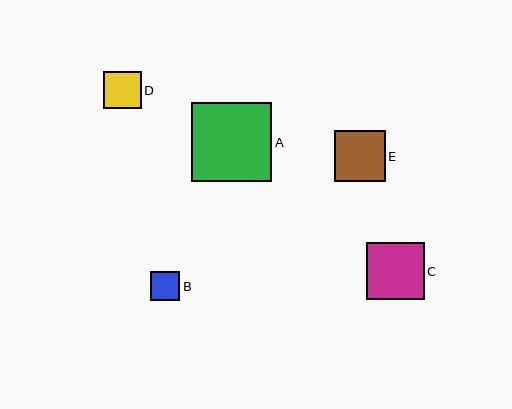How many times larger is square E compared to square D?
Square E is approximately 1.4 times the size of square D.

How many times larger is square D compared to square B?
Square D is approximately 1.3 times the size of square B.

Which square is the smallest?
Square B is the smallest with a size of approximately 30 pixels.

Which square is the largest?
Square A is the largest with a size of approximately 80 pixels.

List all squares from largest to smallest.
From largest to smallest: A, C, E, D, B.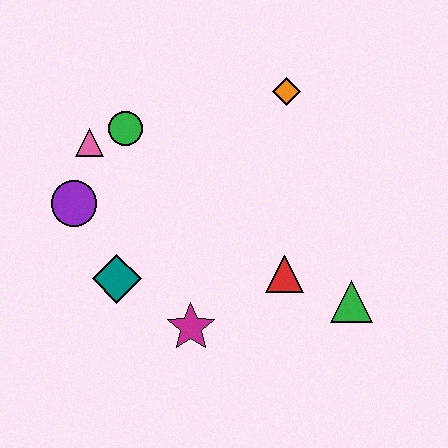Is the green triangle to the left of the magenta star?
No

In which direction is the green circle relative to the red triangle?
The green circle is to the left of the red triangle.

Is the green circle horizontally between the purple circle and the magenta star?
Yes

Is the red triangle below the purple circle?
Yes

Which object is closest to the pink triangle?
The green circle is closest to the pink triangle.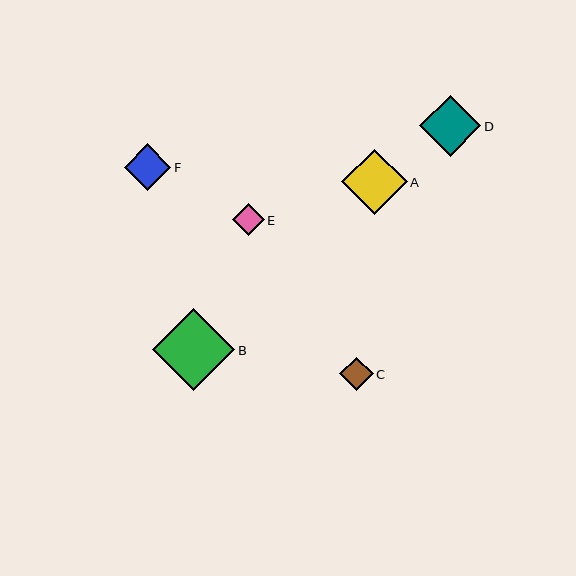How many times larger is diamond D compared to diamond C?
Diamond D is approximately 1.9 times the size of diamond C.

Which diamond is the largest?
Diamond B is the largest with a size of approximately 83 pixels.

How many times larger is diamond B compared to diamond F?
Diamond B is approximately 1.8 times the size of diamond F.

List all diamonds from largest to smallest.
From largest to smallest: B, A, D, F, C, E.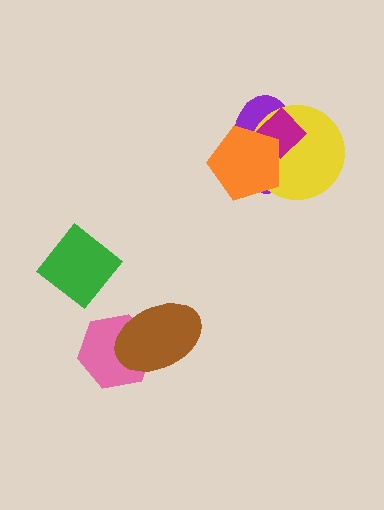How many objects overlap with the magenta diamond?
3 objects overlap with the magenta diamond.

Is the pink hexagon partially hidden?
Yes, it is partially covered by another shape.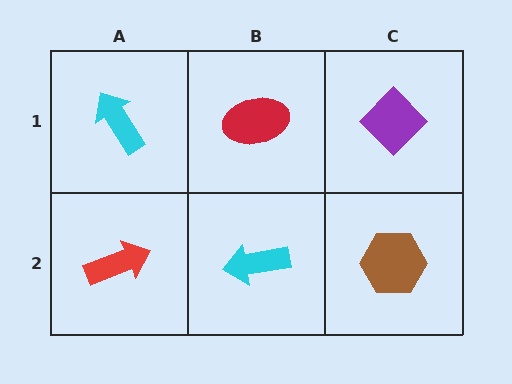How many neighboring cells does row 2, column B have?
3.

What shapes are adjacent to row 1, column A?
A red arrow (row 2, column A), a red ellipse (row 1, column B).